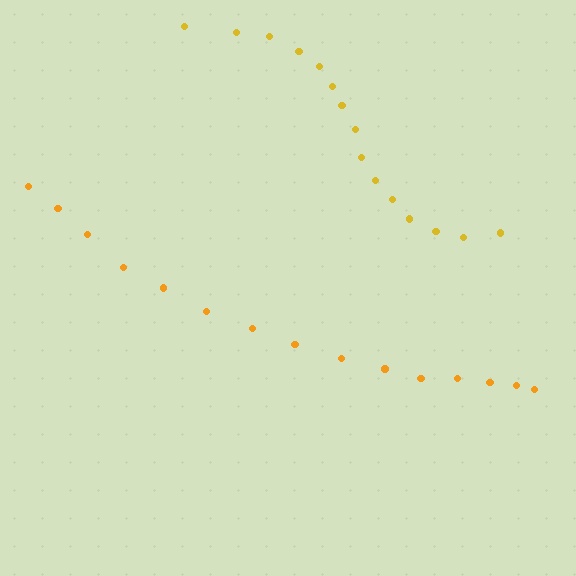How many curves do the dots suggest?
There are 2 distinct paths.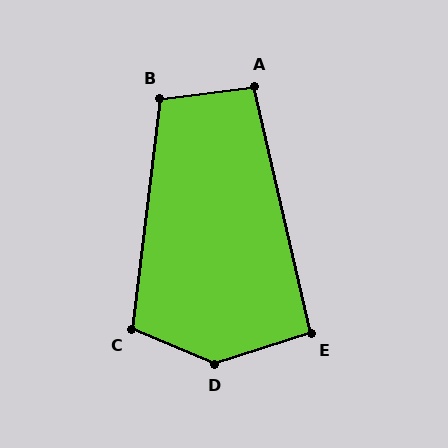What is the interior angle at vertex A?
Approximately 96 degrees (obtuse).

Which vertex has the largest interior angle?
D, at approximately 140 degrees.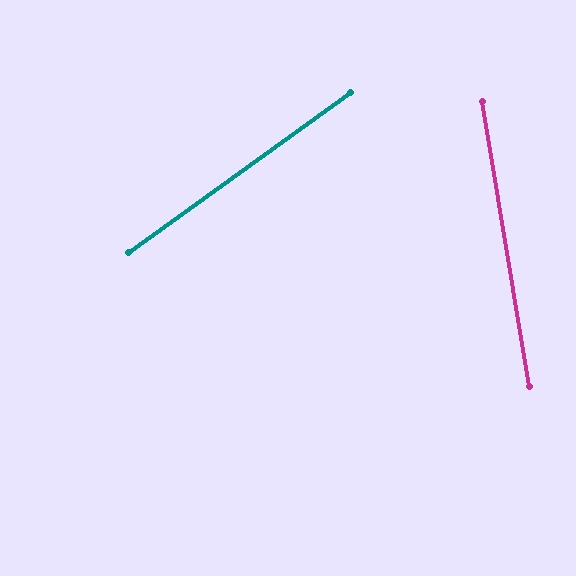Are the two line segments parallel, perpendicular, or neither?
Neither parallel nor perpendicular — they differ by about 64°.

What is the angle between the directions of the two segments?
Approximately 64 degrees.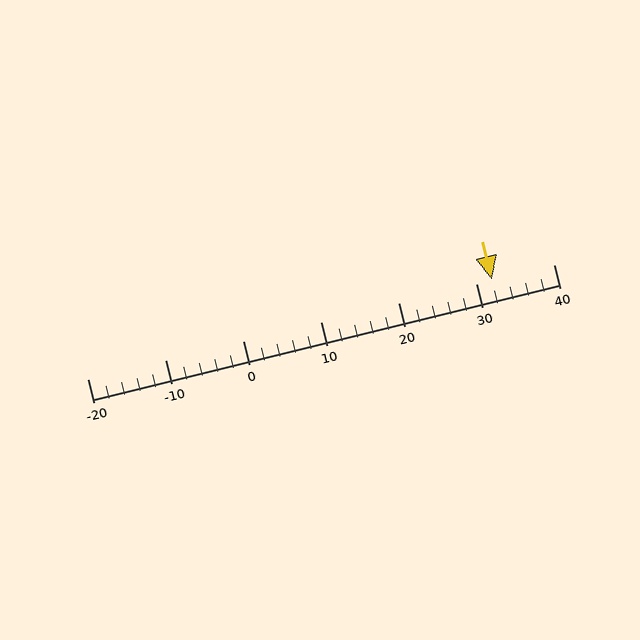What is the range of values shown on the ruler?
The ruler shows values from -20 to 40.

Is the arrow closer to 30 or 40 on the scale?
The arrow is closer to 30.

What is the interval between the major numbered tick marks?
The major tick marks are spaced 10 units apart.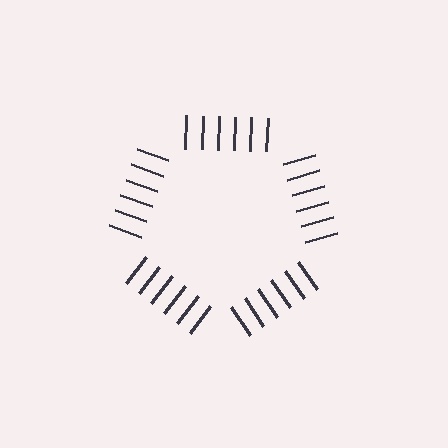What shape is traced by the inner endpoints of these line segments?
An illusory pentagon — the line segments terminate on its edges but no continuous stroke is drawn.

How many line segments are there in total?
30 — 6 along each of the 5 edges.